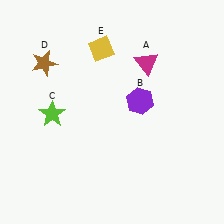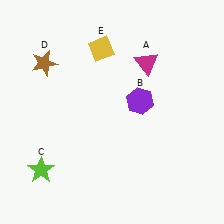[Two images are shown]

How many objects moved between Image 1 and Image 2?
1 object moved between the two images.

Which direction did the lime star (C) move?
The lime star (C) moved down.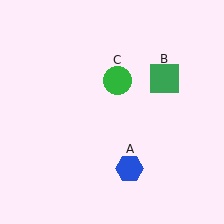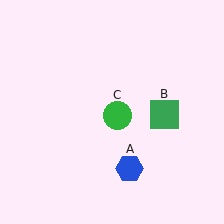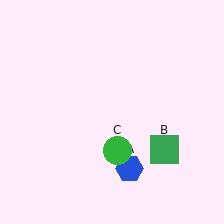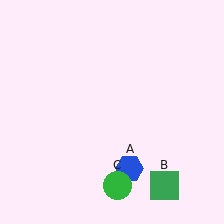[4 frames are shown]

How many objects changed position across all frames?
2 objects changed position: green square (object B), green circle (object C).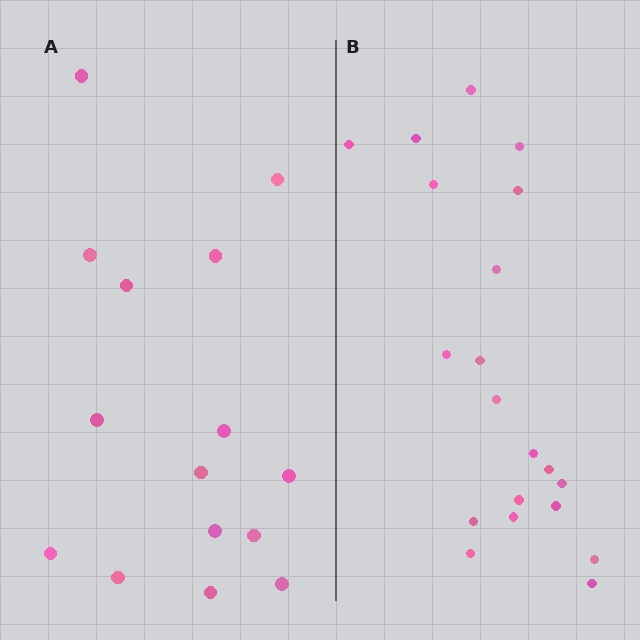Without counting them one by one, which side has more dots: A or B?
Region B (the right region) has more dots.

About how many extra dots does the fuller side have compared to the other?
Region B has about 5 more dots than region A.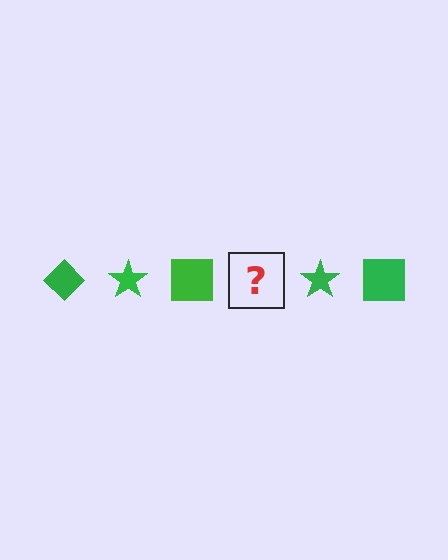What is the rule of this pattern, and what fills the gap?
The rule is that the pattern cycles through diamond, star, square shapes in green. The gap should be filled with a green diamond.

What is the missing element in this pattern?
The missing element is a green diamond.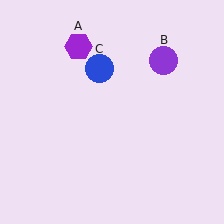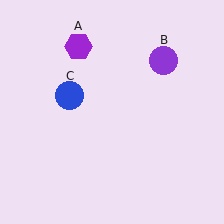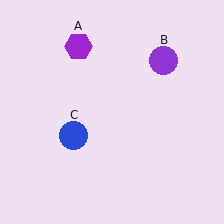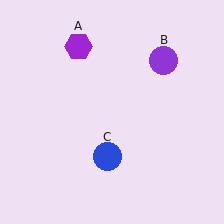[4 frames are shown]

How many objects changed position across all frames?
1 object changed position: blue circle (object C).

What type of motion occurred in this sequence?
The blue circle (object C) rotated counterclockwise around the center of the scene.